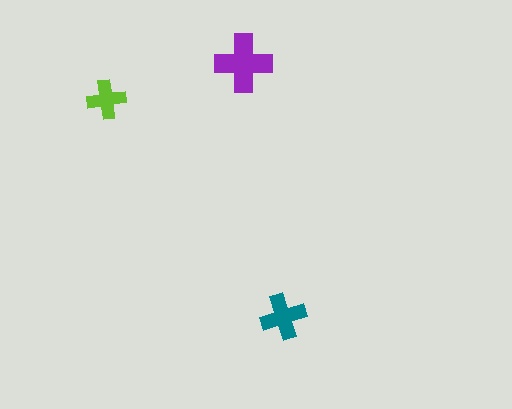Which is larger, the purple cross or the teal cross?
The purple one.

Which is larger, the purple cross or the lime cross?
The purple one.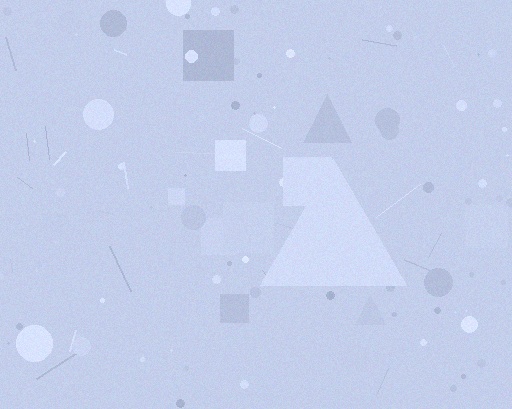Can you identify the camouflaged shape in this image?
The camouflaged shape is a triangle.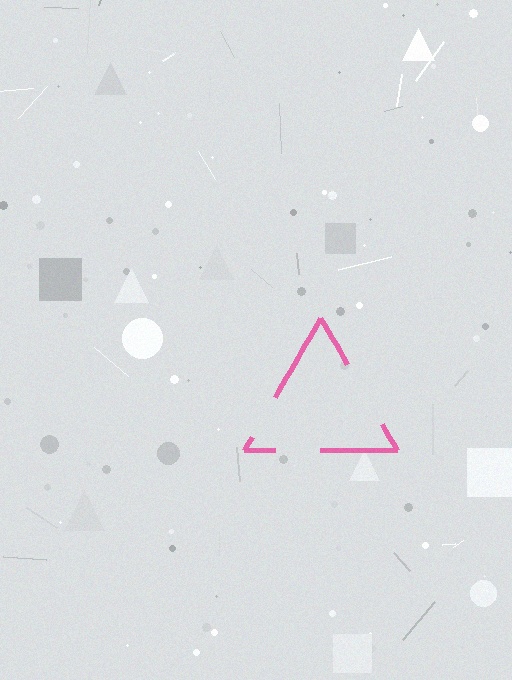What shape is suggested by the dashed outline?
The dashed outline suggests a triangle.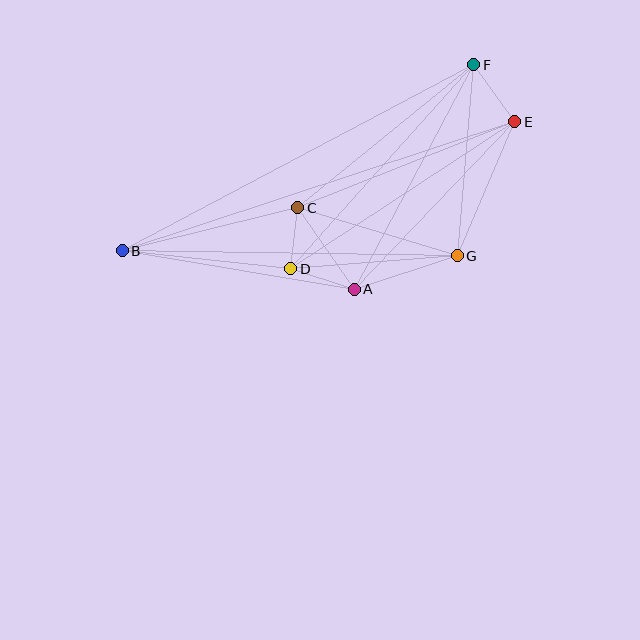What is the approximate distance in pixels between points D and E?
The distance between D and E is approximately 268 pixels.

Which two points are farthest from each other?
Points B and E are farthest from each other.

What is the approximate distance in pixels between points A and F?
The distance between A and F is approximately 254 pixels.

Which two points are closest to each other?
Points C and D are closest to each other.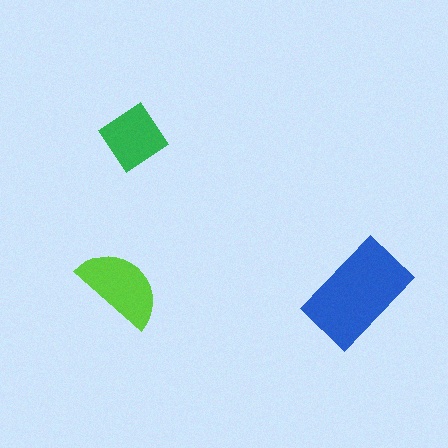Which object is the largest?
The blue rectangle.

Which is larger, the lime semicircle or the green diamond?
The lime semicircle.